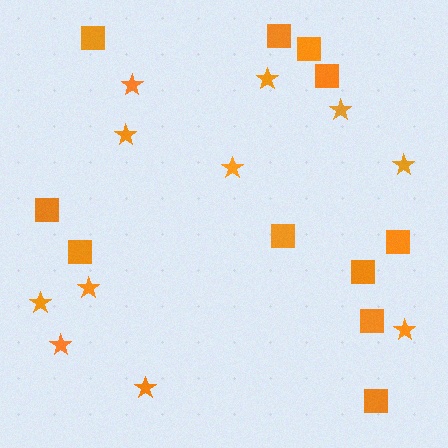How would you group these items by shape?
There are 2 groups: one group of squares (11) and one group of stars (11).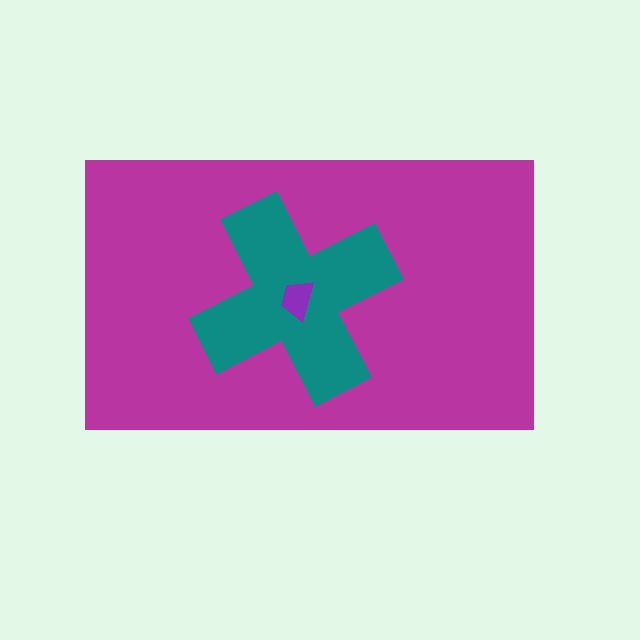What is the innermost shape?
The purple trapezoid.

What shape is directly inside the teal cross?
The purple trapezoid.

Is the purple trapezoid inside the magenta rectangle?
Yes.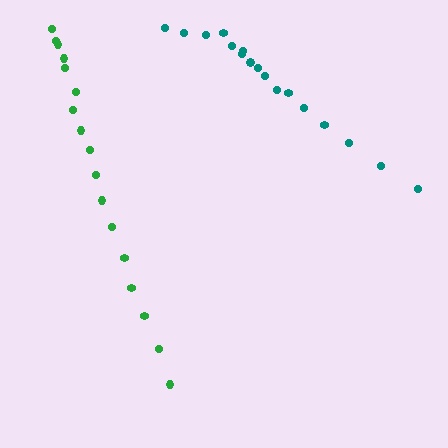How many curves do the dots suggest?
There are 2 distinct paths.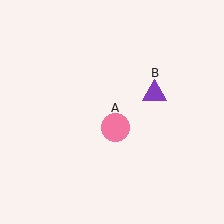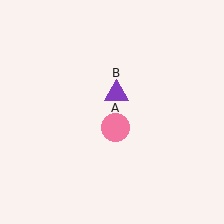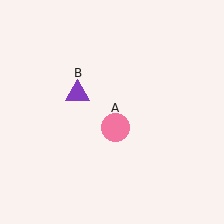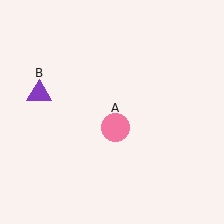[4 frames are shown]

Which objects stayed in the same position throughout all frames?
Pink circle (object A) remained stationary.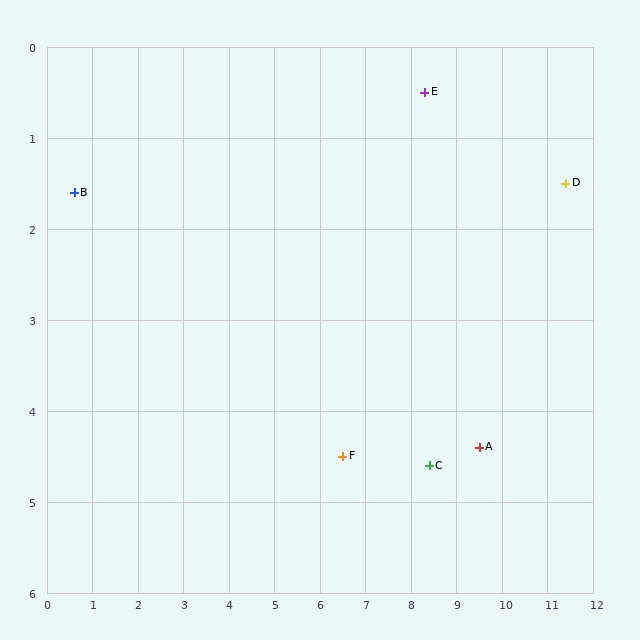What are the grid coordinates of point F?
Point F is at approximately (6.5, 4.5).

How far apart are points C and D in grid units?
Points C and D are about 4.3 grid units apart.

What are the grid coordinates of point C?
Point C is at approximately (8.4, 4.6).